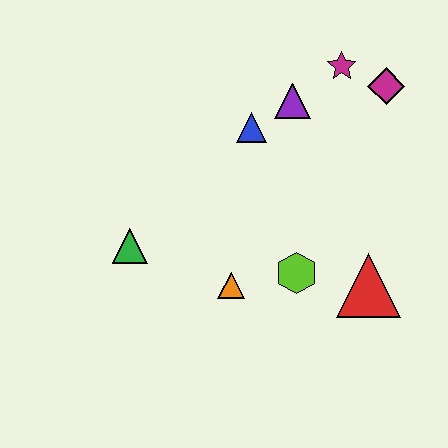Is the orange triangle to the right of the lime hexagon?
No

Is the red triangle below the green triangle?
Yes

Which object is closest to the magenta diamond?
The magenta star is closest to the magenta diamond.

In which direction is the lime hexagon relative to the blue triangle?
The lime hexagon is below the blue triangle.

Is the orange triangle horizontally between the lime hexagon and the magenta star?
No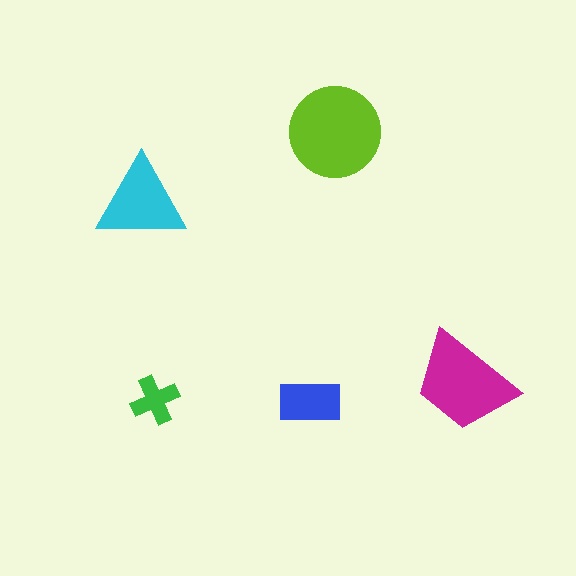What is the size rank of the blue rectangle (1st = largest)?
4th.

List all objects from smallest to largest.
The green cross, the blue rectangle, the cyan triangle, the magenta trapezoid, the lime circle.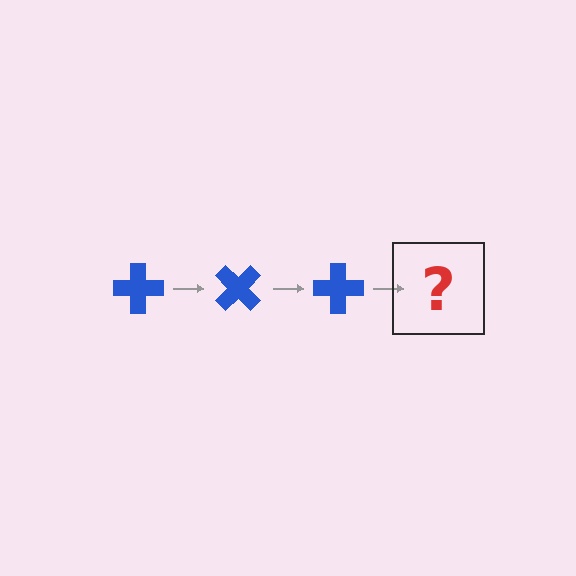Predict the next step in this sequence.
The next step is a blue cross rotated 135 degrees.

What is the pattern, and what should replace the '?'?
The pattern is that the cross rotates 45 degrees each step. The '?' should be a blue cross rotated 135 degrees.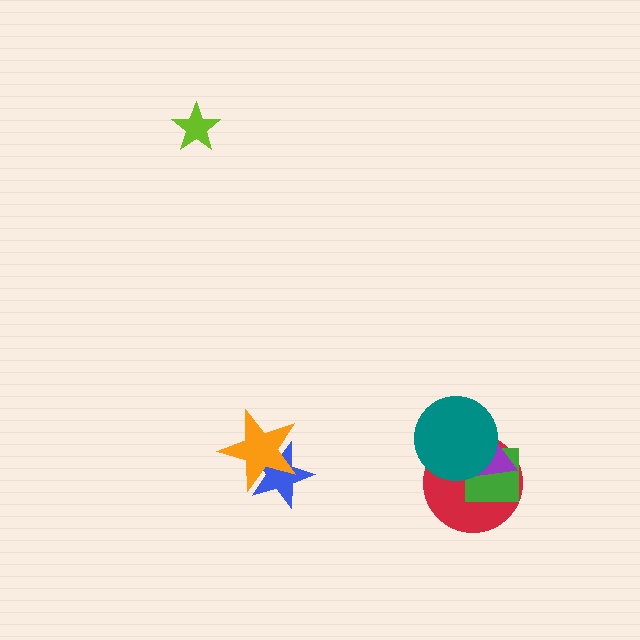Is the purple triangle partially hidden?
Yes, it is partially covered by another shape.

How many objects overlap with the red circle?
3 objects overlap with the red circle.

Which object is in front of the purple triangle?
The teal circle is in front of the purple triangle.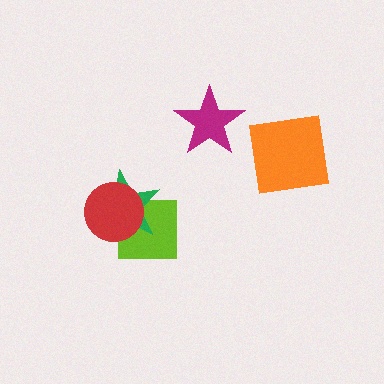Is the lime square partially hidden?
Yes, it is partially covered by another shape.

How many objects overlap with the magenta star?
0 objects overlap with the magenta star.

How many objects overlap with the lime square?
2 objects overlap with the lime square.